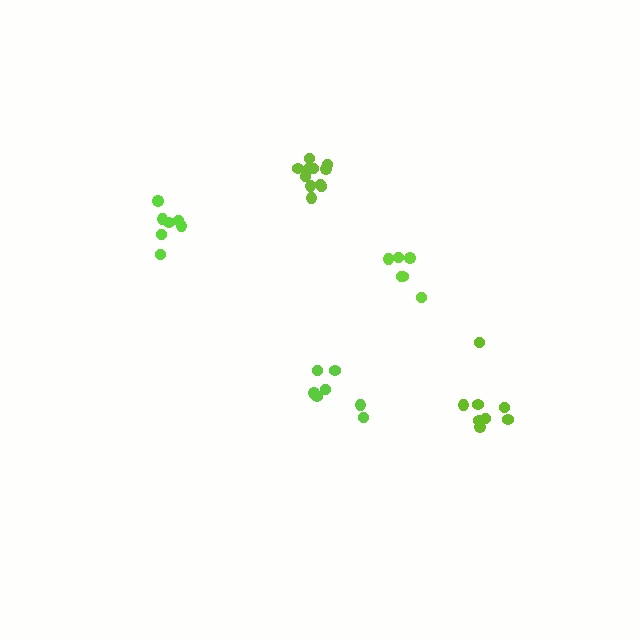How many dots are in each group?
Group 1: 7 dots, Group 2: 7 dots, Group 3: 11 dots, Group 4: 6 dots, Group 5: 8 dots (39 total).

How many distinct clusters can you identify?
There are 5 distinct clusters.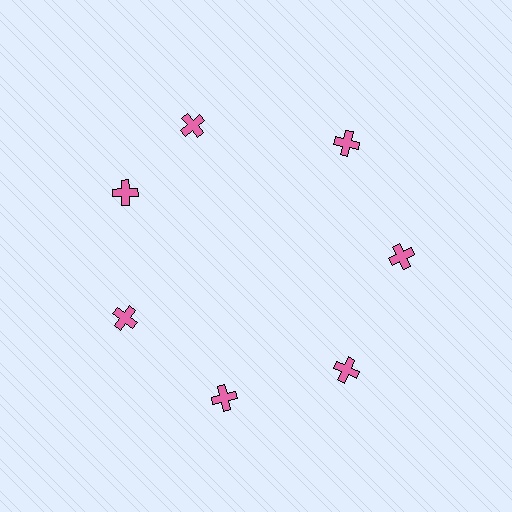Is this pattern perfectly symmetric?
No. The 7 pink crosses are arranged in a ring, but one element near the 12 o'clock position is rotated out of alignment along the ring, breaking the 7-fold rotational symmetry.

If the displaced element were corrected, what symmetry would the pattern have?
It would have 7-fold rotational symmetry — the pattern would map onto itself every 51 degrees.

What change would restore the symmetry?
The symmetry would be restored by rotating it back into even spacing with its neighbors so that all 7 crosses sit at equal angles and equal distance from the center.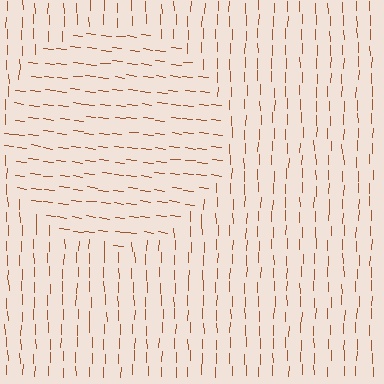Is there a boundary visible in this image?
Yes, there is a texture boundary formed by a change in line orientation.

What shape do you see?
I see a circle.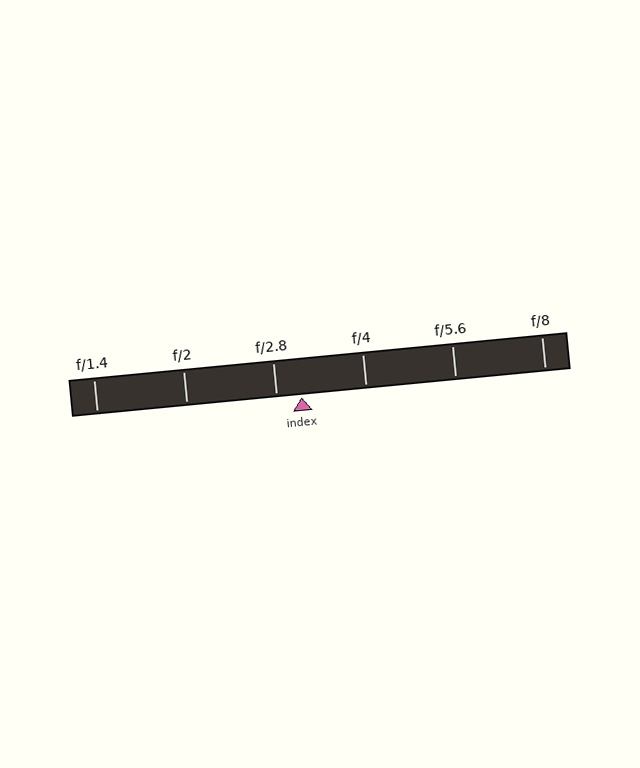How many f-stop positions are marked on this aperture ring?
There are 6 f-stop positions marked.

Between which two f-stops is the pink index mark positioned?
The index mark is between f/2.8 and f/4.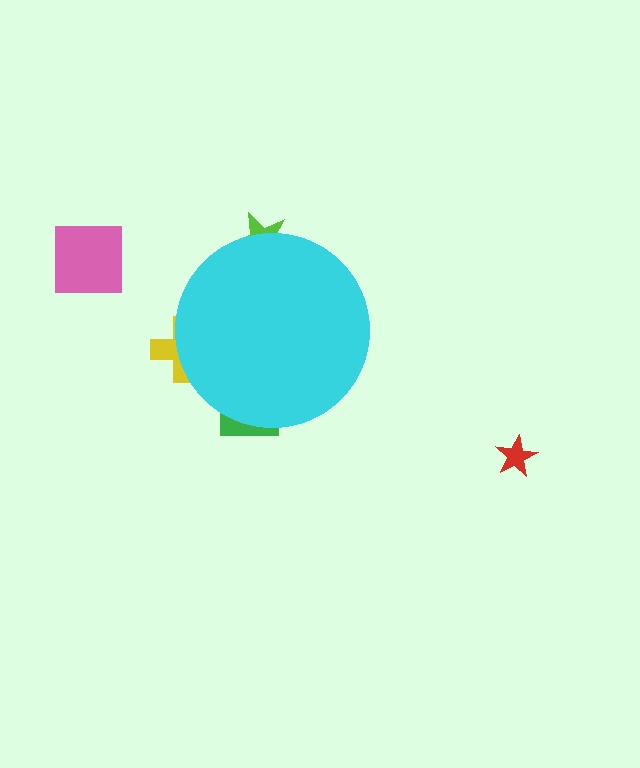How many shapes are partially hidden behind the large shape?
3 shapes are partially hidden.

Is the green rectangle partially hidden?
Yes, the green rectangle is partially hidden behind the cyan circle.